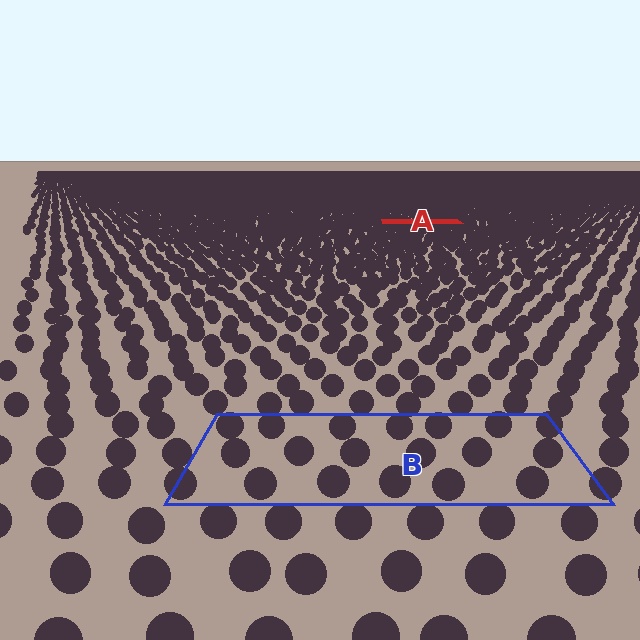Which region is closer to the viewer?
Region B is closer. The texture elements there are larger and more spread out.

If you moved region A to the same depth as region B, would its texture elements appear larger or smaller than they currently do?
They would appear larger. At a closer depth, the same texture elements are projected at a bigger on-screen size.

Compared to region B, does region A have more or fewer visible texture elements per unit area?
Region A has more texture elements per unit area — they are packed more densely because it is farther away.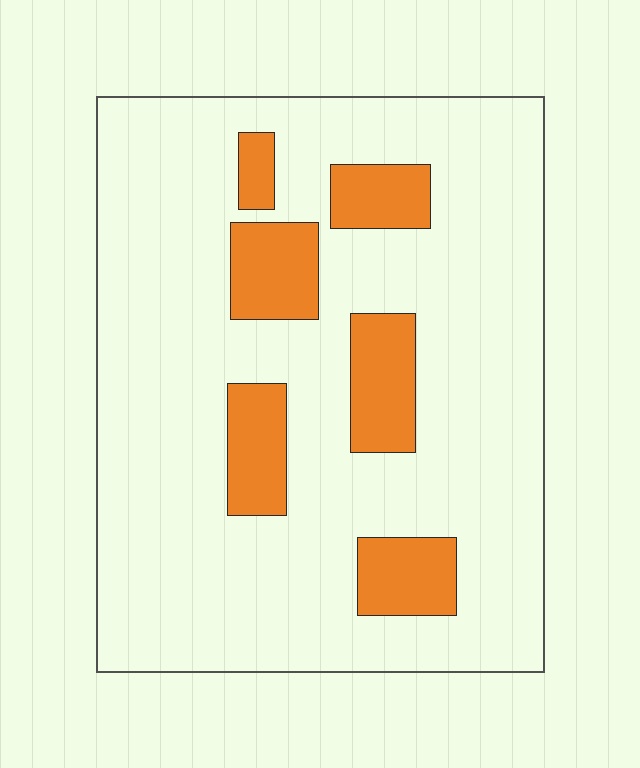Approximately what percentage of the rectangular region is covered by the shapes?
Approximately 15%.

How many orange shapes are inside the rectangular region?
6.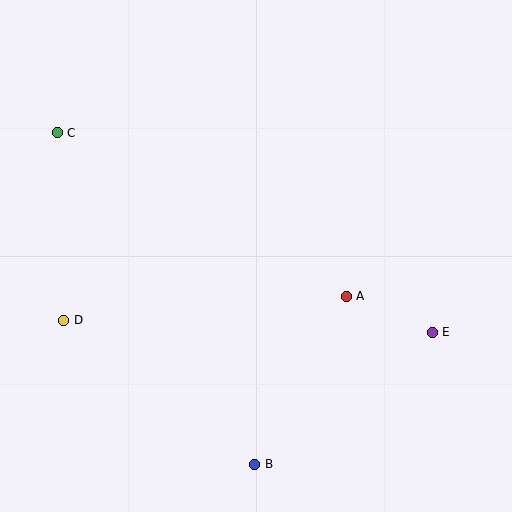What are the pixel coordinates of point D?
Point D is at (64, 320).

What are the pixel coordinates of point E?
Point E is at (432, 332).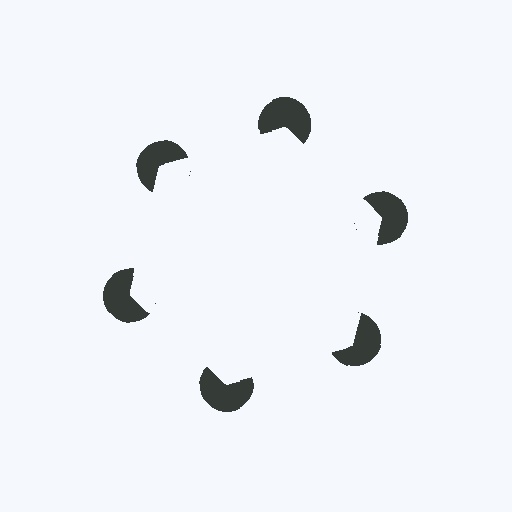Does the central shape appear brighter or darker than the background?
It typically appears slightly brighter than the background, even though no actual brightness change is drawn.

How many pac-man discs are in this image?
There are 6 — one at each vertex of the illusory hexagon.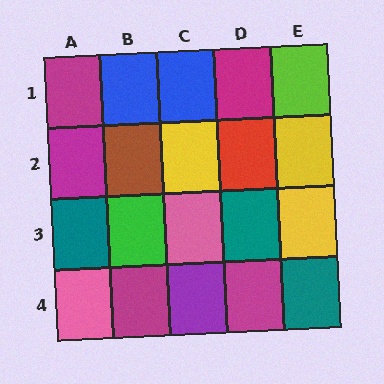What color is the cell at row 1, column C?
Blue.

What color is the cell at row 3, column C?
Pink.